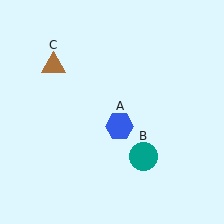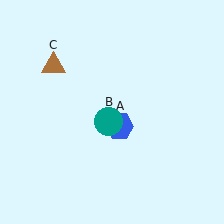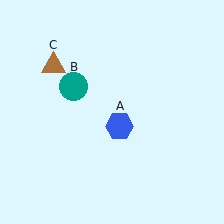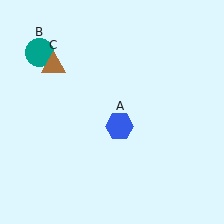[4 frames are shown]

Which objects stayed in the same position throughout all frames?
Blue hexagon (object A) and brown triangle (object C) remained stationary.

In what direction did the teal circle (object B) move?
The teal circle (object B) moved up and to the left.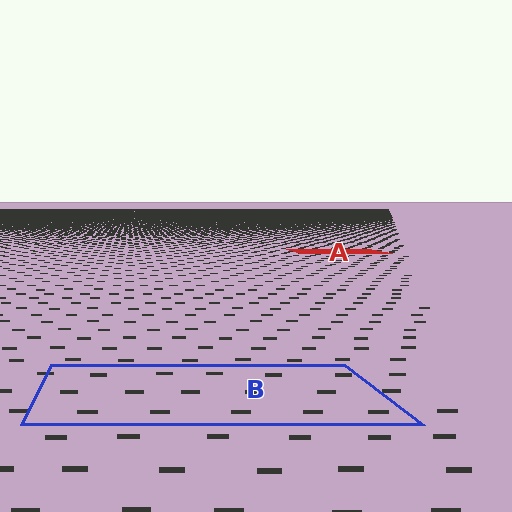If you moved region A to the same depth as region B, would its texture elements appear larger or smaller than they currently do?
They would appear larger. At a closer depth, the same texture elements are projected at a bigger on-screen size.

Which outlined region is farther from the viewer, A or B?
Region A is farther from the viewer — the texture elements inside it appear smaller and more densely packed.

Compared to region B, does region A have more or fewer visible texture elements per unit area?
Region A has more texture elements per unit area — they are packed more densely because it is farther away.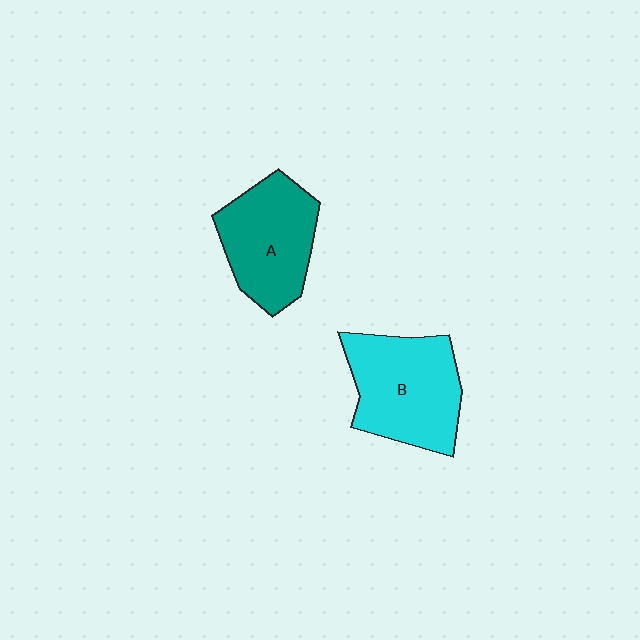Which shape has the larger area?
Shape B (cyan).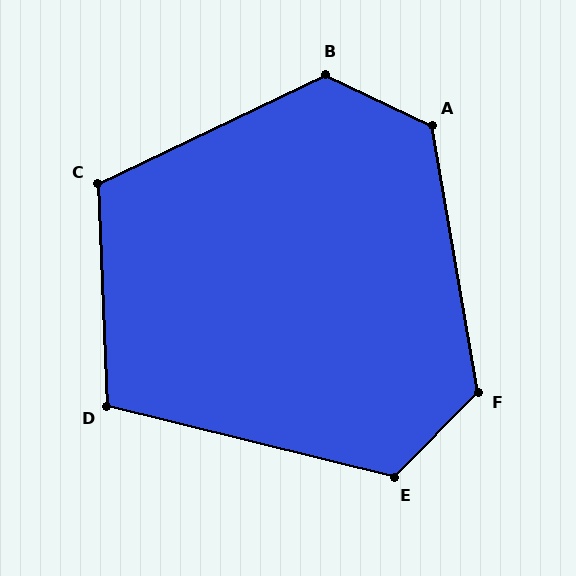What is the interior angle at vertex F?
Approximately 126 degrees (obtuse).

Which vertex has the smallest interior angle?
D, at approximately 106 degrees.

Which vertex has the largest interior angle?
B, at approximately 129 degrees.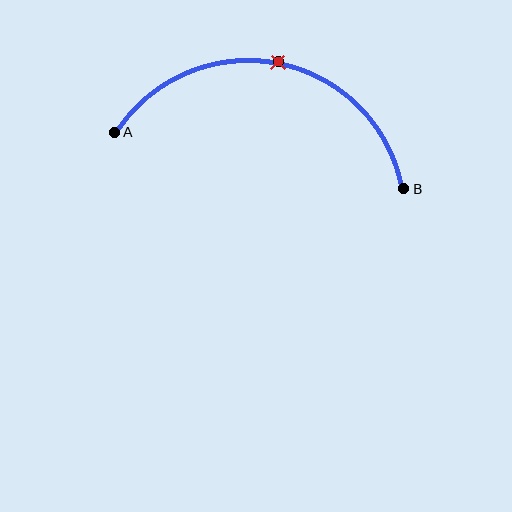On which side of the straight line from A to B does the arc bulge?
The arc bulges above the straight line connecting A and B.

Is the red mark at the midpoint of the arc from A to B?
Yes. The red mark lies on the arc at equal arc-length from both A and B — it is the arc midpoint.